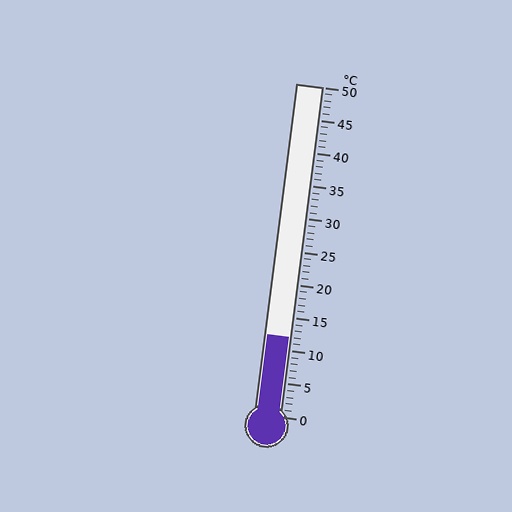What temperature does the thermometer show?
The thermometer shows approximately 12°C.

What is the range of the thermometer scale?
The thermometer scale ranges from 0°C to 50°C.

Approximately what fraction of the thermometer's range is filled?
The thermometer is filled to approximately 25% of its range.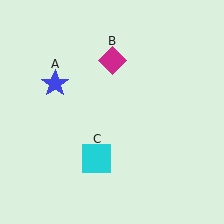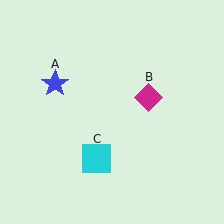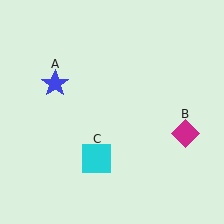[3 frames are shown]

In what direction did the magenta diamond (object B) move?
The magenta diamond (object B) moved down and to the right.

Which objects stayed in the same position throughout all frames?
Blue star (object A) and cyan square (object C) remained stationary.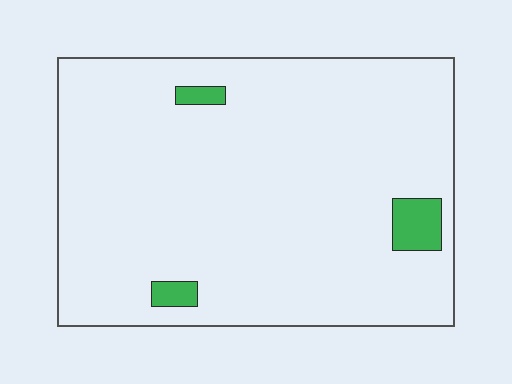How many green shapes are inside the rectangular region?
3.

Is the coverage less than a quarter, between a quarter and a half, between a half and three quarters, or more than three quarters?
Less than a quarter.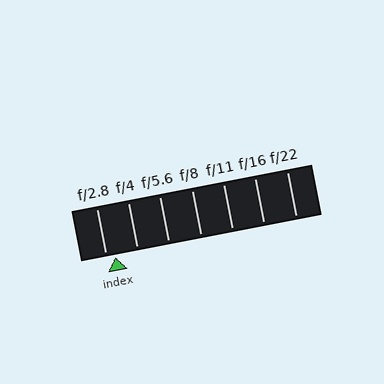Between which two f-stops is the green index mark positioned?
The index mark is between f/2.8 and f/4.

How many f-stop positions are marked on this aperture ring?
There are 7 f-stop positions marked.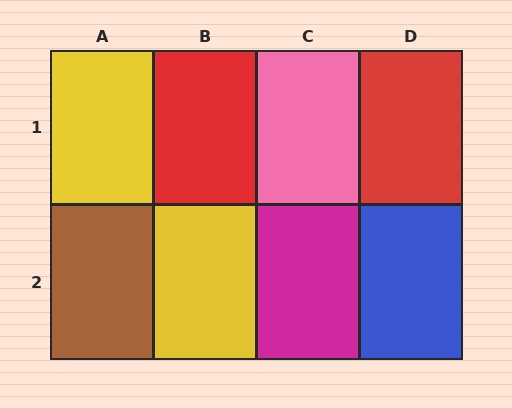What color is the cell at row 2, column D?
Blue.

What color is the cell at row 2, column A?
Brown.